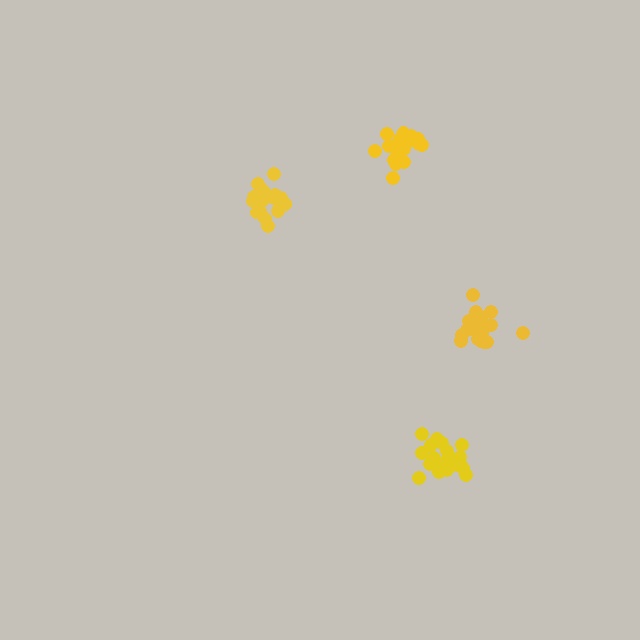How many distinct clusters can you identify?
There are 4 distinct clusters.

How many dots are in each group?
Group 1: 17 dots, Group 2: 20 dots, Group 3: 21 dots, Group 4: 20 dots (78 total).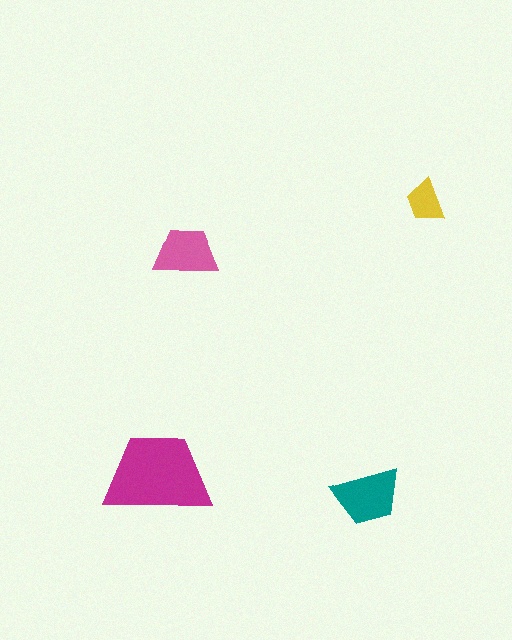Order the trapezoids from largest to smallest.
the magenta one, the teal one, the pink one, the yellow one.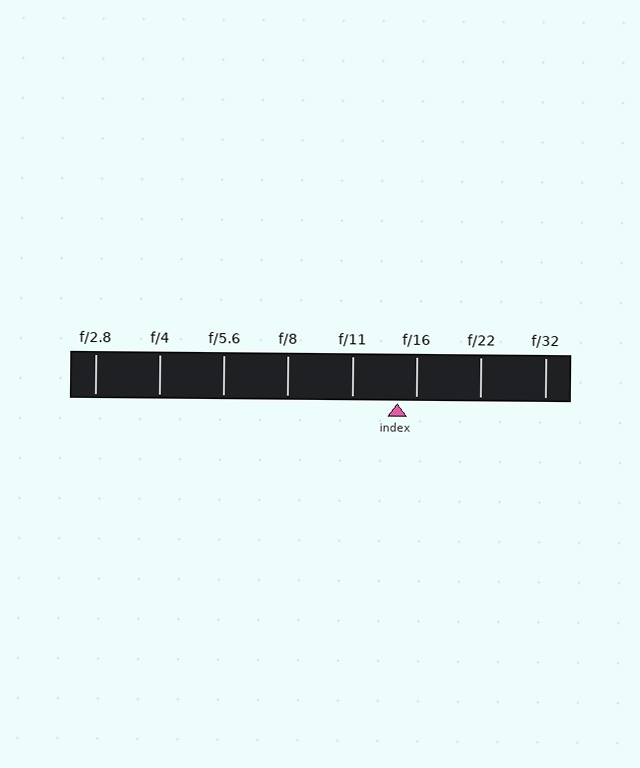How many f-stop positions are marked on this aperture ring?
There are 8 f-stop positions marked.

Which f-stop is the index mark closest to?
The index mark is closest to f/16.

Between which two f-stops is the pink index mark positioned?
The index mark is between f/11 and f/16.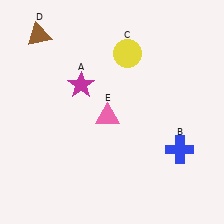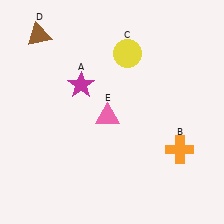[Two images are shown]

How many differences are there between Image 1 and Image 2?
There is 1 difference between the two images.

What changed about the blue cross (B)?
In Image 1, B is blue. In Image 2, it changed to orange.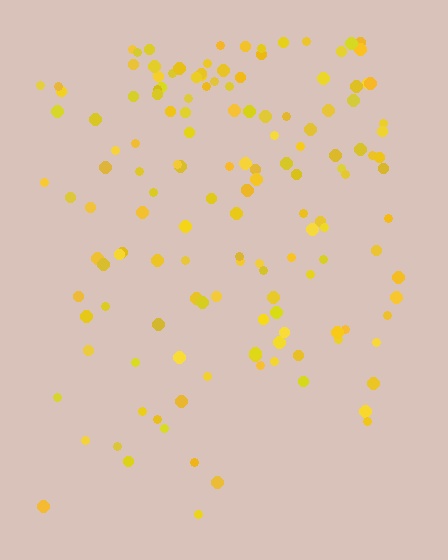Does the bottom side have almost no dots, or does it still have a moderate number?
Still a moderate number, just noticeably fewer than the top.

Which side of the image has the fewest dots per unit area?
The bottom.